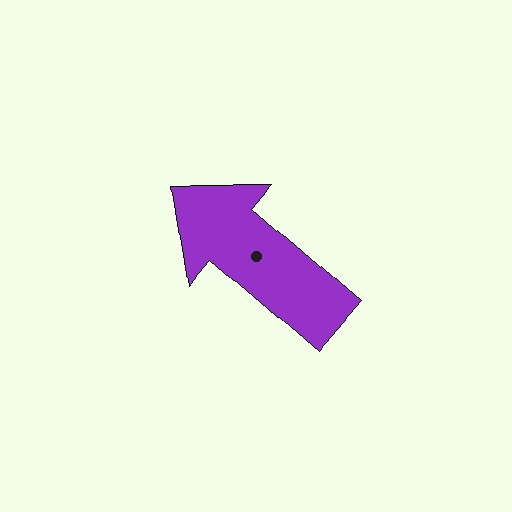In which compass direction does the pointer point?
Northwest.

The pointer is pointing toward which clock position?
Roughly 10 o'clock.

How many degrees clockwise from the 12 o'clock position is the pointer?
Approximately 311 degrees.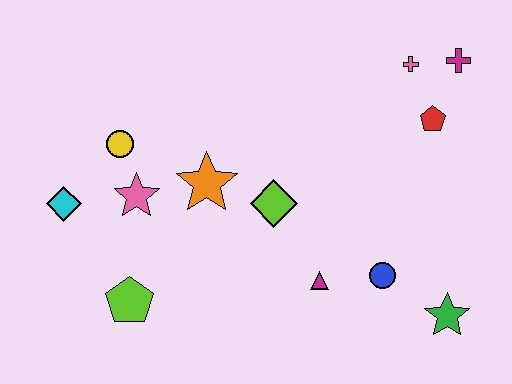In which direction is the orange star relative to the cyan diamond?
The orange star is to the right of the cyan diamond.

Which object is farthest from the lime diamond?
The magenta cross is farthest from the lime diamond.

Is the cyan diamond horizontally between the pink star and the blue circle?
No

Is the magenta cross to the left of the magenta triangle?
No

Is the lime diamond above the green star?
Yes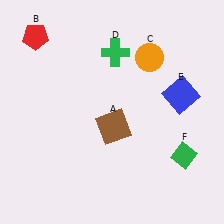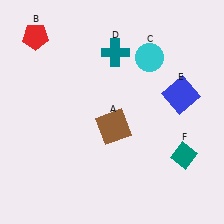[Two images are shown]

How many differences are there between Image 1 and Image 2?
There are 3 differences between the two images.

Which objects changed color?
C changed from orange to cyan. D changed from green to teal. F changed from green to teal.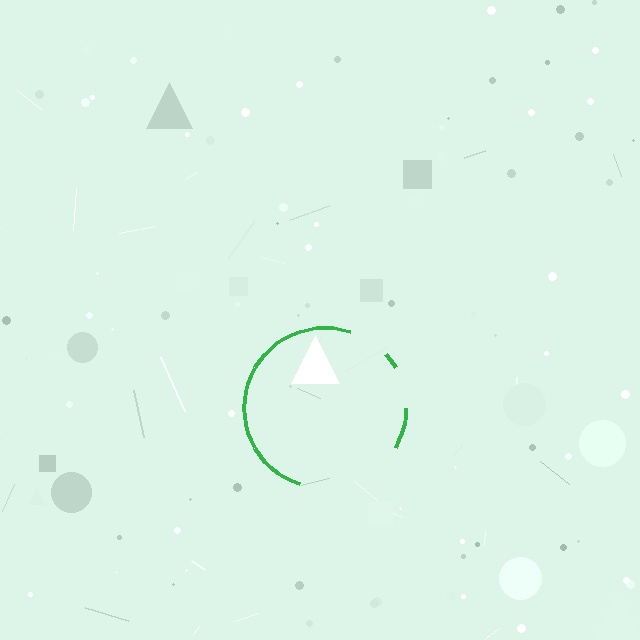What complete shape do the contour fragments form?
The contour fragments form a circle.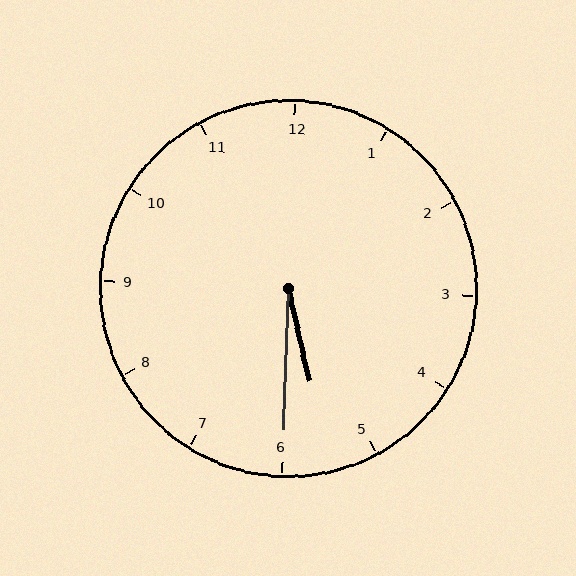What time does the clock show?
5:30.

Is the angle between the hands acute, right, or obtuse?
It is acute.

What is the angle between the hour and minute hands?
Approximately 15 degrees.